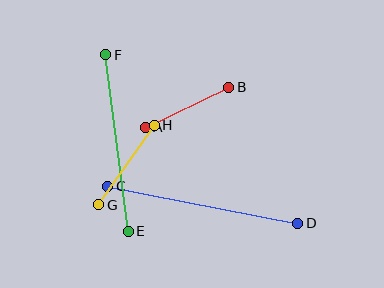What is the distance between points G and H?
The distance is approximately 97 pixels.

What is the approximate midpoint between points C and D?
The midpoint is at approximately (203, 205) pixels.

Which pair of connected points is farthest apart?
Points C and D are farthest apart.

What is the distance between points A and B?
The distance is approximately 93 pixels.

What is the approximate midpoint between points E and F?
The midpoint is at approximately (117, 143) pixels.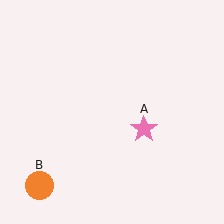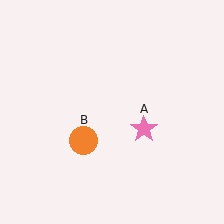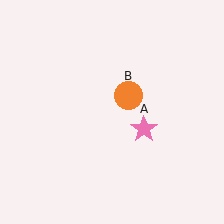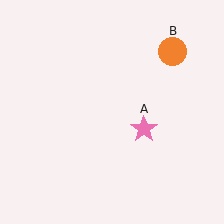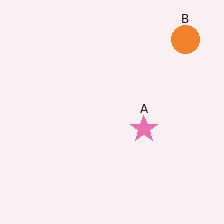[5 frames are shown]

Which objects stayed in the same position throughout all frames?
Pink star (object A) remained stationary.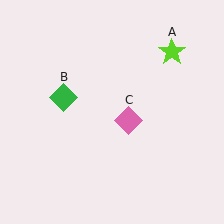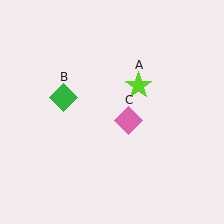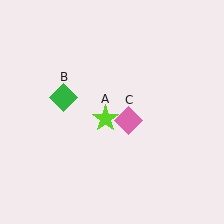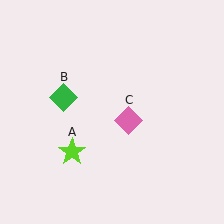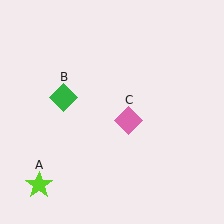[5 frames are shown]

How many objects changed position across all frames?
1 object changed position: lime star (object A).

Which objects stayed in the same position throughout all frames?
Green diamond (object B) and pink diamond (object C) remained stationary.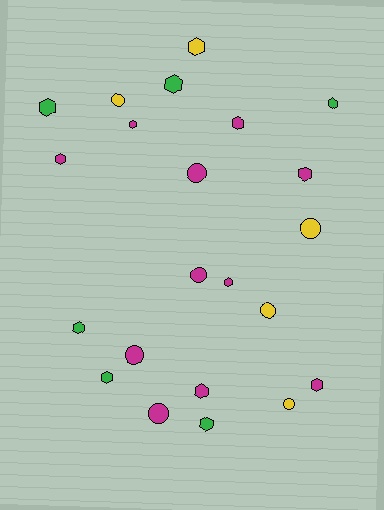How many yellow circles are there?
There are 4 yellow circles.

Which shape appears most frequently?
Hexagon, with 14 objects.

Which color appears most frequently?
Magenta, with 11 objects.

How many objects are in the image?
There are 22 objects.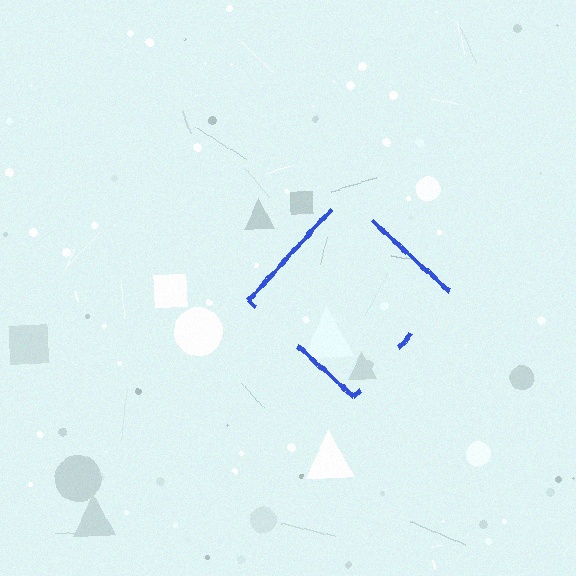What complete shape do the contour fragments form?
The contour fragments form a diamond.